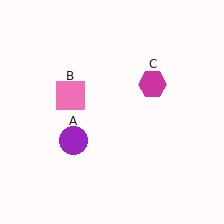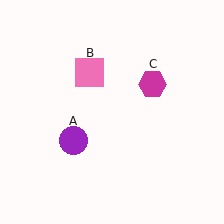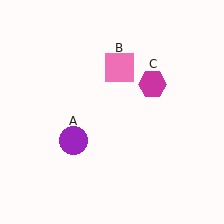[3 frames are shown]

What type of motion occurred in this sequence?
The pink square (object B) rotated clockwise around the center of the scene.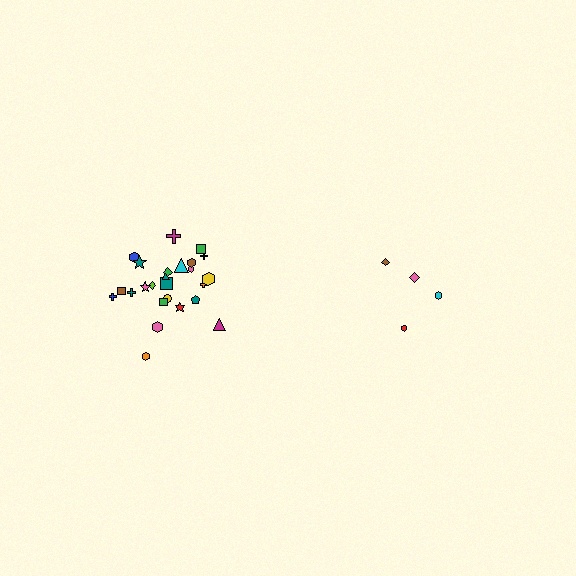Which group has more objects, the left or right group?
The left group.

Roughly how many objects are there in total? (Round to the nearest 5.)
Roughly 30 objects in total.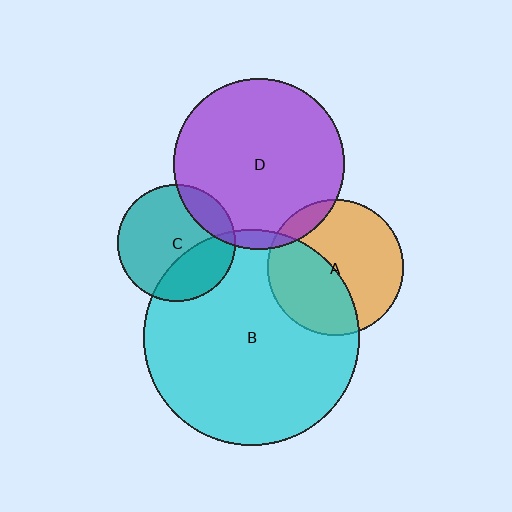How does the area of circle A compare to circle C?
Approximately 1.3 times.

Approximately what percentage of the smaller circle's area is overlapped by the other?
Approximately 30%.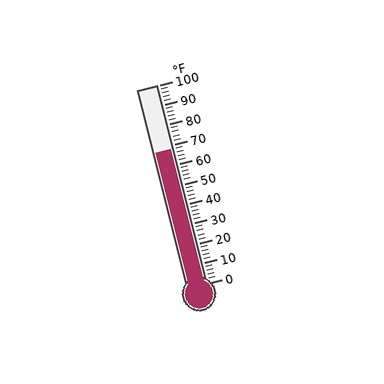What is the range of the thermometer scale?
The thermometer scale ranges from 0°F to 100°F.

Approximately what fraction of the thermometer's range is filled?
The thermometer is filled to approximately 70% of its range.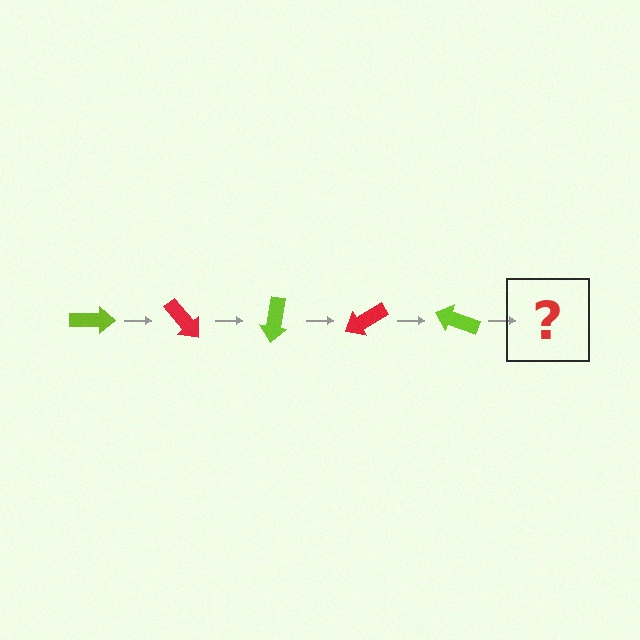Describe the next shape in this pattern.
It should be a red arrow, rotated 250 degrees from the start.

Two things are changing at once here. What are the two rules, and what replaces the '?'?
The two rules are that it rotates 50 degrees each step and the color cycles through lime and red. The '?' should be a red arrow, rotated 250 degrees from the start.